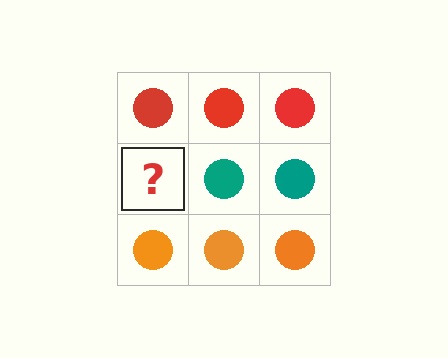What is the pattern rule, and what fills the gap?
The rule is that each row has a consistent color. The gap should be filled with a teal circle.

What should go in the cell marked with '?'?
The missing cell should contain a teal circle.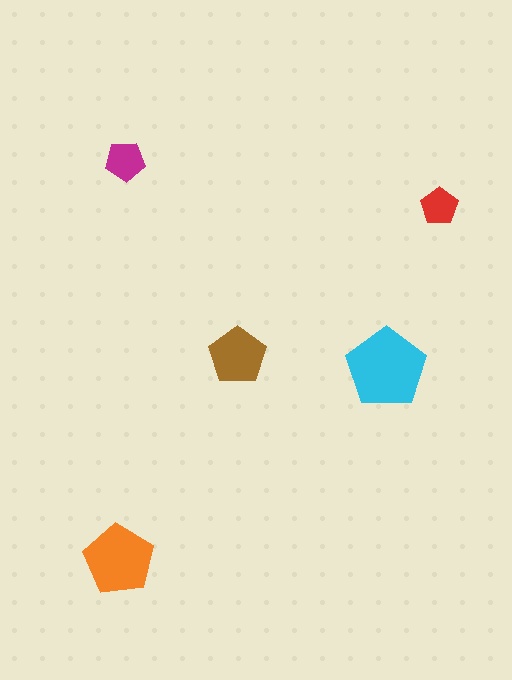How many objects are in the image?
There are 5 objects in the image.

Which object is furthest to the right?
The red pentagon is rightmost.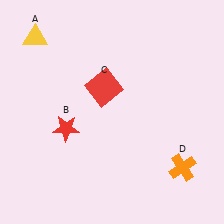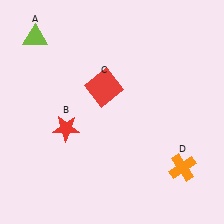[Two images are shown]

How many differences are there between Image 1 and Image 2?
There is 1 difference between the two images.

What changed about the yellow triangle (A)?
In Image 1, A is yellow. In Image 2, it changed to lime.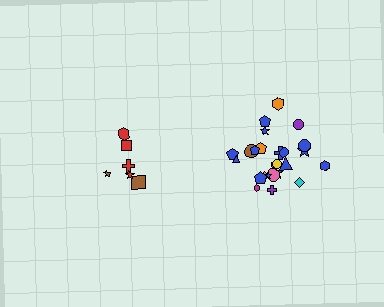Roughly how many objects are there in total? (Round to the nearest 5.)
Roughly 30 objects in total.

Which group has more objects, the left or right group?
The right group.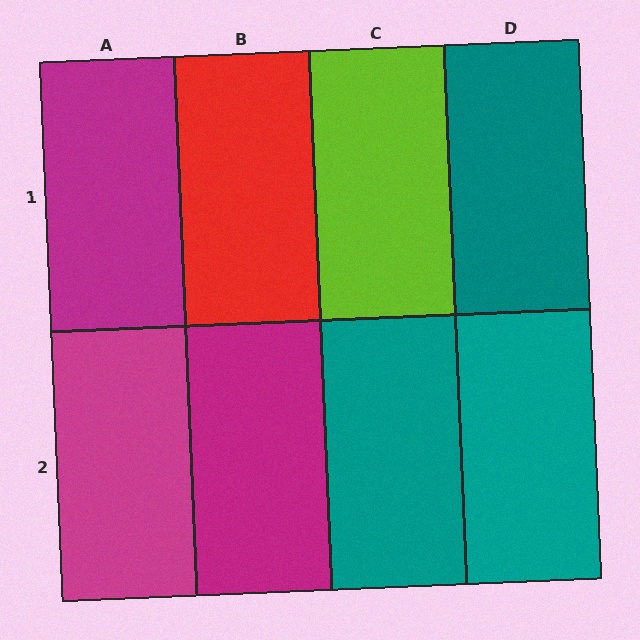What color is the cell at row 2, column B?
Magenta.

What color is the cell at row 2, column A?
Magenta.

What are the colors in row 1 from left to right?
Magenta, red, lime, teal.